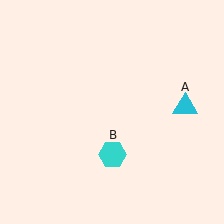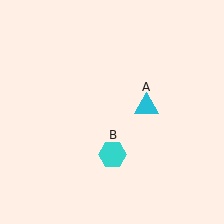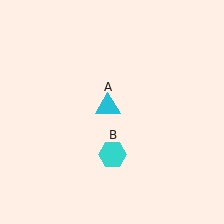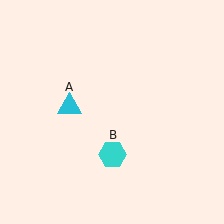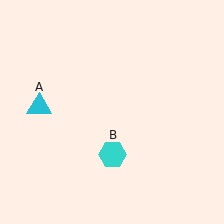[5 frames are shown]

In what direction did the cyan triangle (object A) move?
The cyan triangle (object A) moved left.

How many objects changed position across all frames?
1 object changed position: cyan triangle (object A).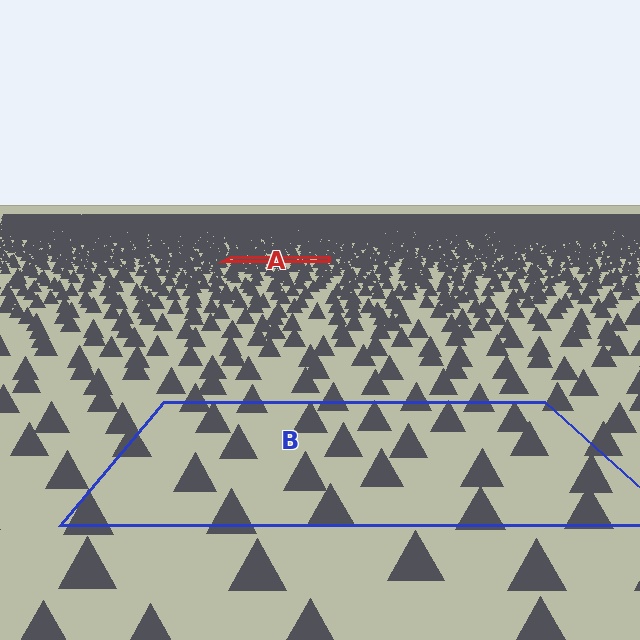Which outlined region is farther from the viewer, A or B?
Region A is farther from the viewer — the texture elements inside it appear smaller and more densely packed.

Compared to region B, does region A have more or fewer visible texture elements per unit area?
Region A has more texture elements per unit area — they are packed more densely because it is farther away.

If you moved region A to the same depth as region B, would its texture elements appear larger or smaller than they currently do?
They would appear larger. At a closer depth, the same texture elements are projected at a bigger on-screen size.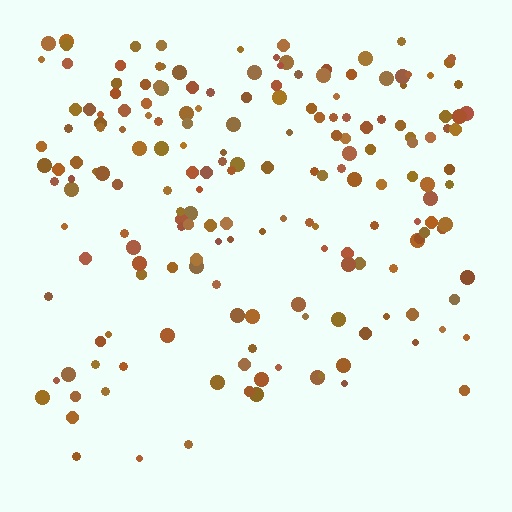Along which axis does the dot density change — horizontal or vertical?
Vertical.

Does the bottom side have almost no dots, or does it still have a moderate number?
Still a moderate number, just noticeably fewer than the top.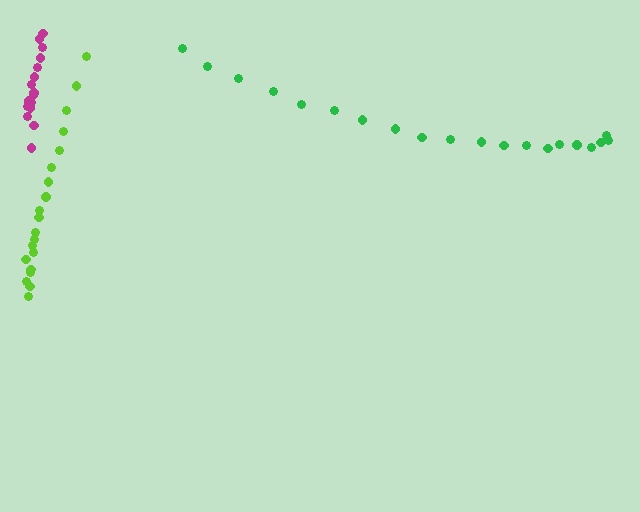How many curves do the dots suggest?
There are 3 distinct paths.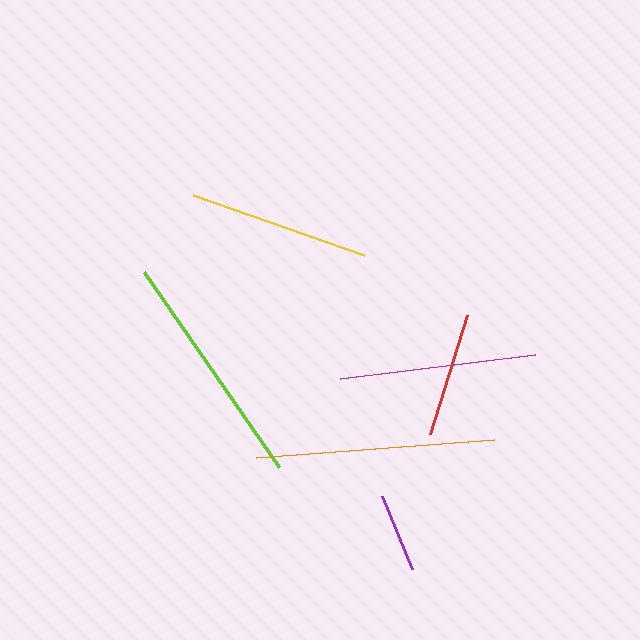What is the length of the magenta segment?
The magenta segment is approximately 197 pixels long.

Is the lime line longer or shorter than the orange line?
The orange line is longer than the lime line.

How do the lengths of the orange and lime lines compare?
The orange and lime lines are approximately the same length.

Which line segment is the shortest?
The purple line is the shortest at approximately 79 pixels.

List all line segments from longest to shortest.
From longest to shortest: orange, lime, magenta, yellow, red, purple.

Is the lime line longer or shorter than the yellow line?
The lime line is longer than the yellow line.